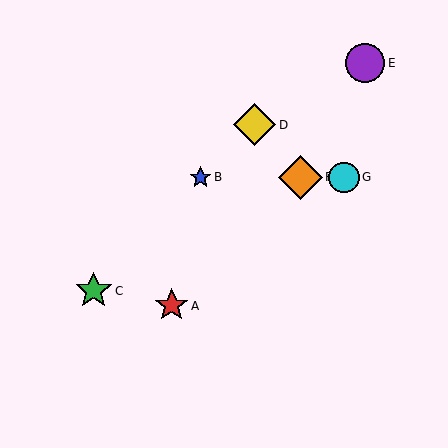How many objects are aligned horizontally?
3 objects (B, F, G) are aligned horizontally.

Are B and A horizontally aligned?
No, B is at y≈177 and A is at y≈306.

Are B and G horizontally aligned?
Yes, both are at y≈177.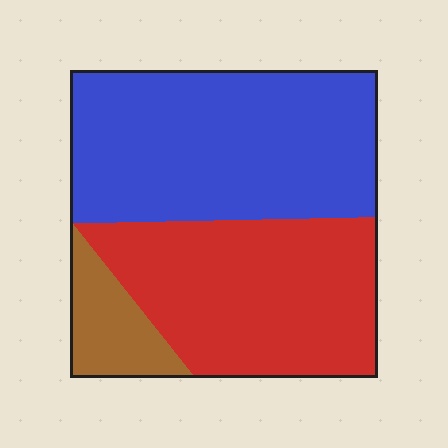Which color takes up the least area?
Brown, at roughly 10%.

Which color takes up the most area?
Blue, at roughly 50%.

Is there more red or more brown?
Red.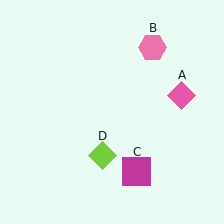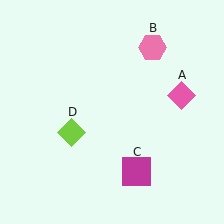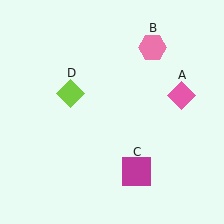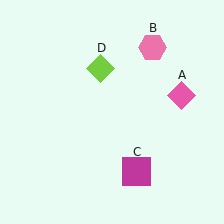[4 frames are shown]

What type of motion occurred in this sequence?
The lime diamond (object D) rotated clockwise around the center of the scene.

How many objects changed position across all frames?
1 object changed position: lime diamond (object D).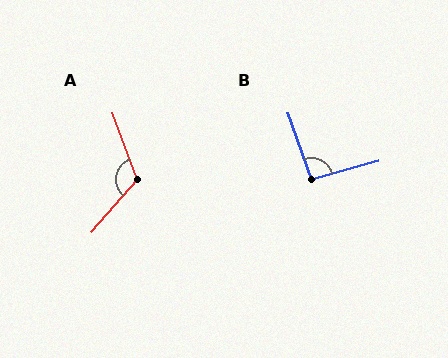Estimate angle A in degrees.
Approximately 119 degrees.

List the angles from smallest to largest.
B (94°), A (119°).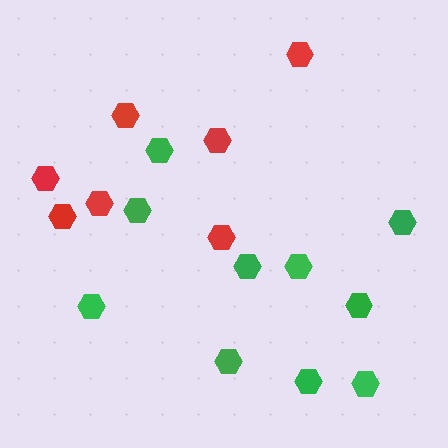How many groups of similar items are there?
There are 2 groups: one group of red hexagons (7) and one group of green hexagons (10).